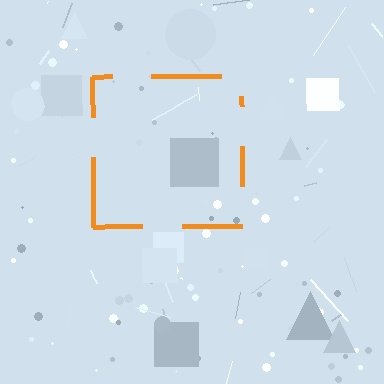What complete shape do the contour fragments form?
The contour fragments form a square.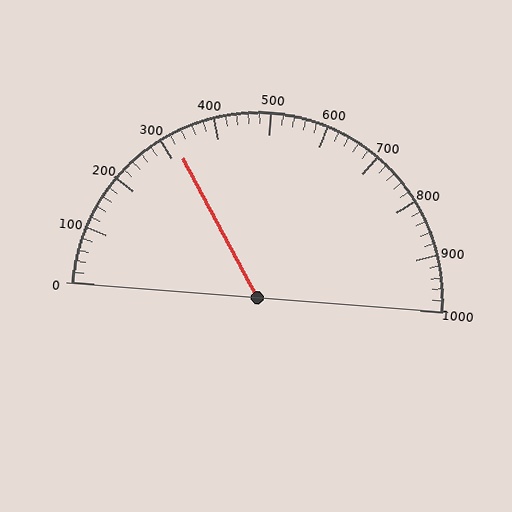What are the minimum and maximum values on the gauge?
The gauge ranges from 0 to 1000.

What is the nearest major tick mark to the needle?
The nearest major tick mark is 300.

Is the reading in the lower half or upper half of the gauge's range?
The reading is in the lower half of the range (0 to 1000).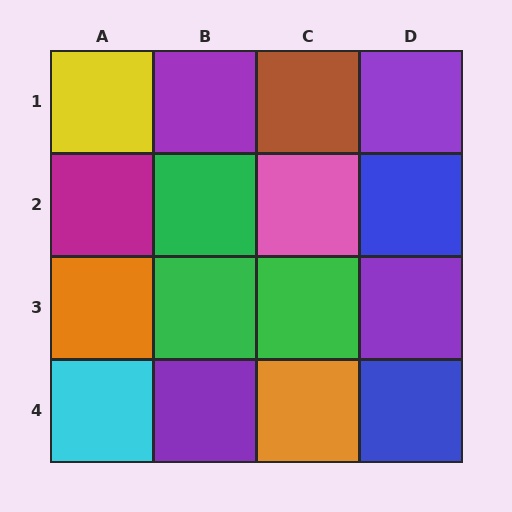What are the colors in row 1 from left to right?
Yellow, purple, brown, purple.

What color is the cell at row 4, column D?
Blue.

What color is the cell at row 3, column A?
Orange.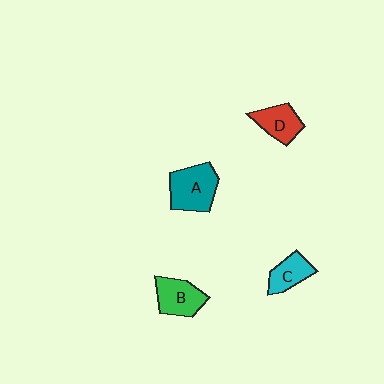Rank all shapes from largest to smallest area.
From largest to smallest: A (teal), B (green), D (red), C (cyan).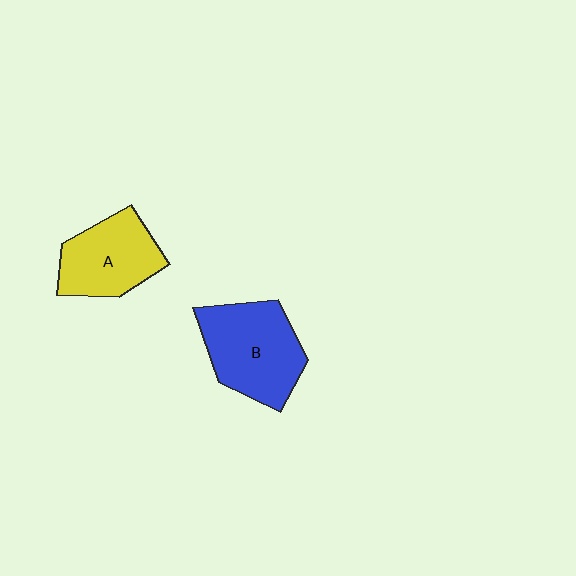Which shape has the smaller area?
Shape A (yellow).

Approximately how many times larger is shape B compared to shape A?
Approximately 1.2 times.